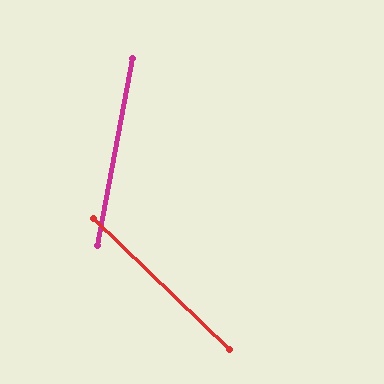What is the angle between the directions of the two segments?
Approximately 57 degrees.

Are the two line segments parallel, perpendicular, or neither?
Neither parallel nor perpendicular — they differ by about 57°.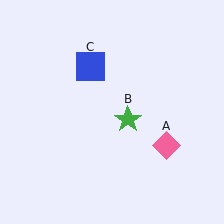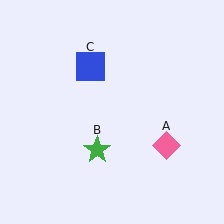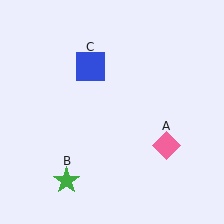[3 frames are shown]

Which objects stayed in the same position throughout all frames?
Pink diamond (object A) and blue square (object C) remained stationary.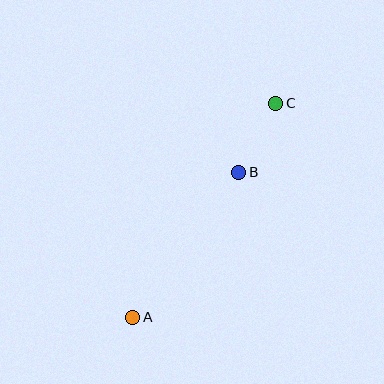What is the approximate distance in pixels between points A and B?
The distance between A and B is approximately 180 pixels.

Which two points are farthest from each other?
Points A and C are farthest from each other.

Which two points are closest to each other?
Points B and C are closest to each other.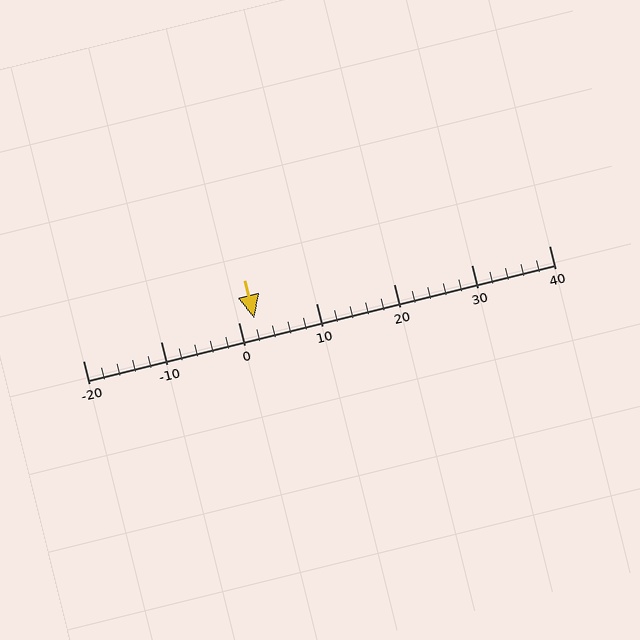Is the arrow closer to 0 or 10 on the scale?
The arrow is closer to 0.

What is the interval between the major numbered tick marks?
The major tick marks are spaced 10 units apart.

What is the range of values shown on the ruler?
The ruler shows values from -20 to 40.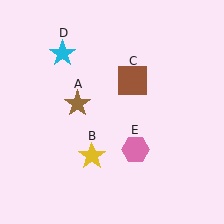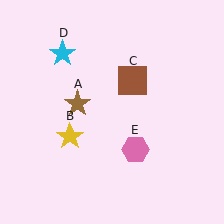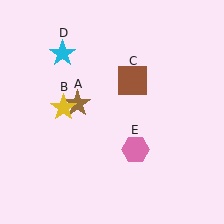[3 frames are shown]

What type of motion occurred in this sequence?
The yellow star (object B) rotated clockwise around the center of the scene.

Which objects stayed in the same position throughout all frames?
Brown star (object A) and brown square (object C) and cyan star (object D) and pink hexagon (object E) remained stationary.